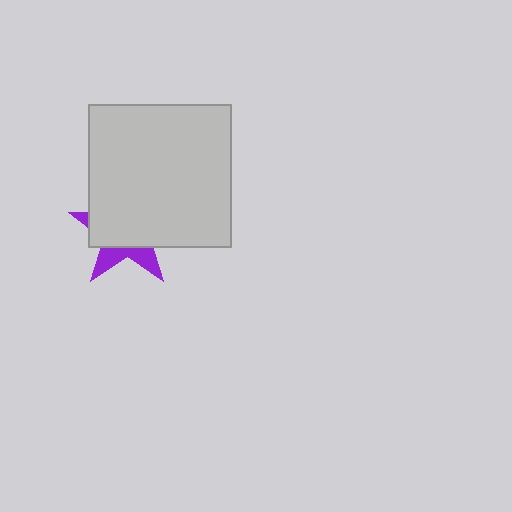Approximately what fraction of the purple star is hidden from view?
Roughly 69% of the purple star is hidden behind the light gray square.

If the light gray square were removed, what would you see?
You would see the complete purple star.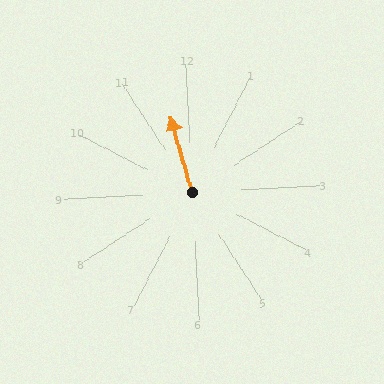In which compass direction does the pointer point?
North.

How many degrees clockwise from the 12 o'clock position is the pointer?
Approximately 347 degrees.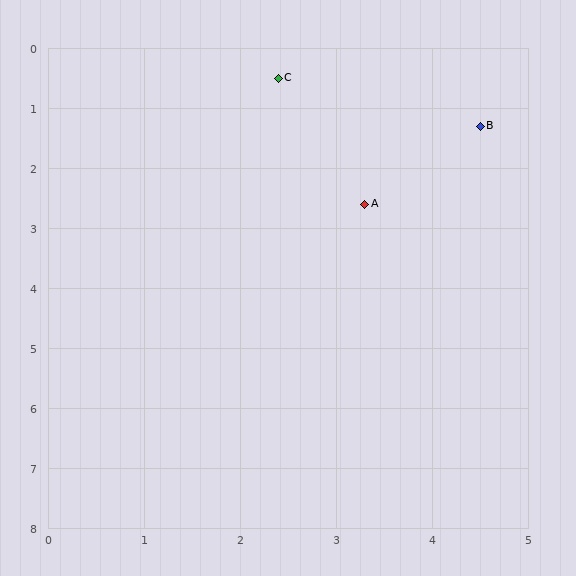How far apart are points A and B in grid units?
Points A and B are about 1.8 grid units apart.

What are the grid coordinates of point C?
Point C is at approximately (2.4, 0.5).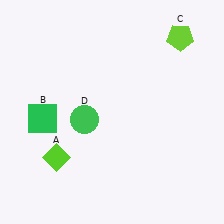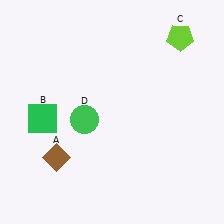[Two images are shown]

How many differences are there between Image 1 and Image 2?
There is 1 difference between the two images.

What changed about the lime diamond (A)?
In Image 1, A is lime. In Image 2, it changed to brown.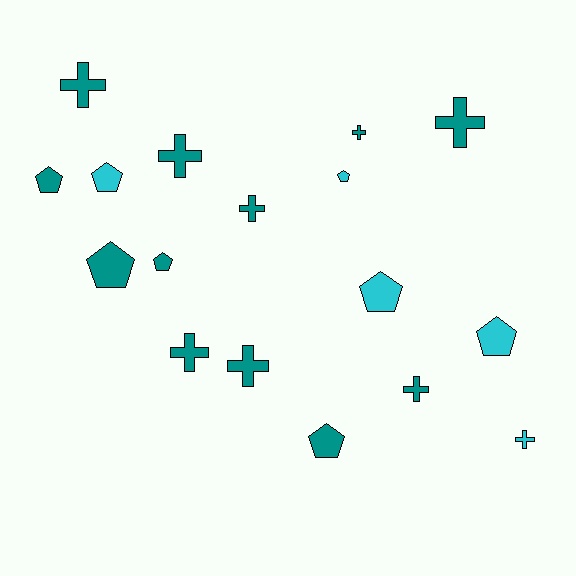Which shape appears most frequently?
Cross, with 9 objects.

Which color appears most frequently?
Teal, with 12 objects.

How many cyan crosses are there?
There is 1 cyan cross.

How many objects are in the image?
There are 17 objects.